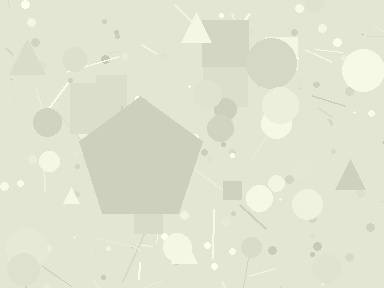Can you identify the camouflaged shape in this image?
The camouflaged shape is a pentagon.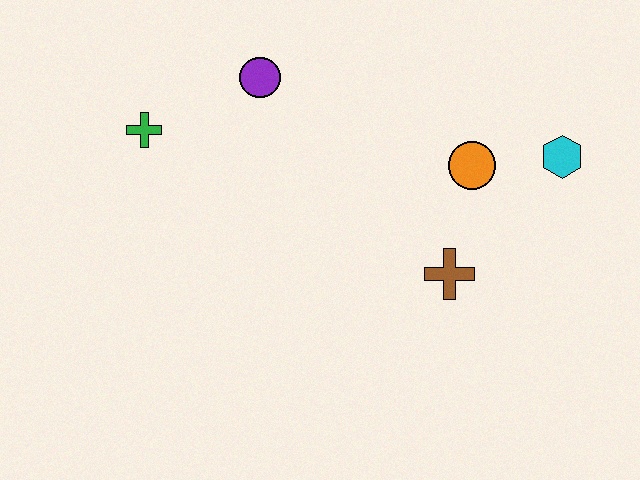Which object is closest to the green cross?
The purple circle is closest to the green cross.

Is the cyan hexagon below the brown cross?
No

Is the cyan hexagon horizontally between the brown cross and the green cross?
No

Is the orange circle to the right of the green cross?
Yes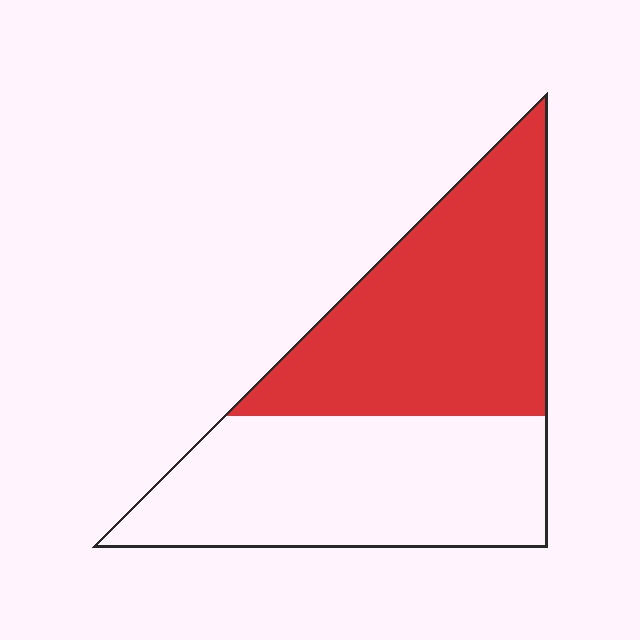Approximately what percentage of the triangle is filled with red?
Approximately 50%.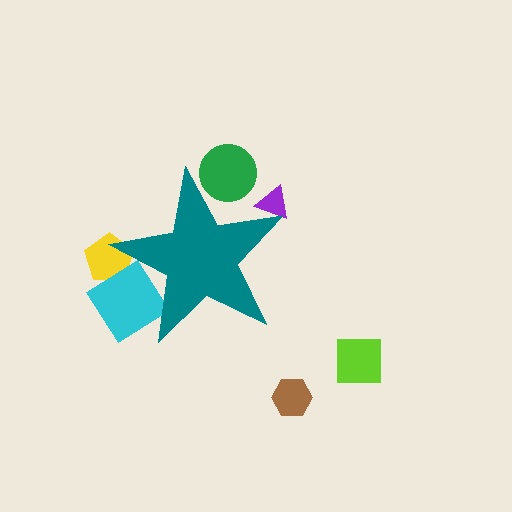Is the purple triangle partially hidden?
Yes, the purple triangle is partially hidden behind the teal star.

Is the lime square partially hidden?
No, the lime square is fully visible.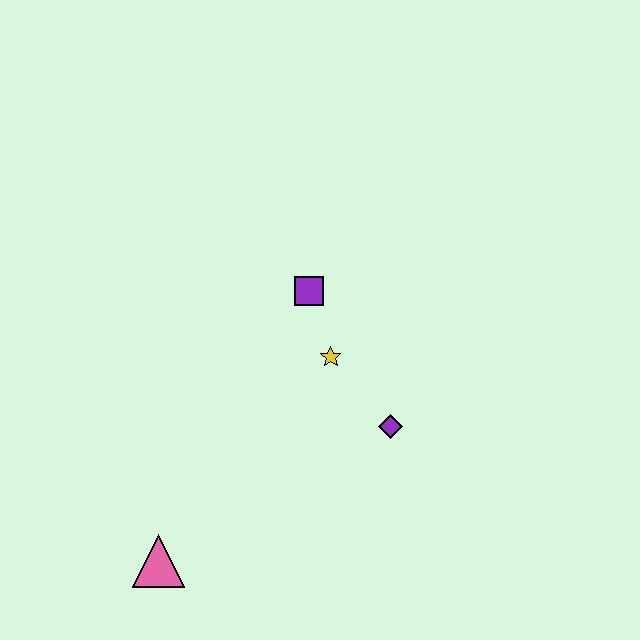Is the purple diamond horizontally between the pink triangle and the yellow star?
No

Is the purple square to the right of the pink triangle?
Yes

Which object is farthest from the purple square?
The pink triangle is farthest from the purple square.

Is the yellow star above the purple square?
No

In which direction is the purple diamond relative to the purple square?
The purple diamond is below the purple square.